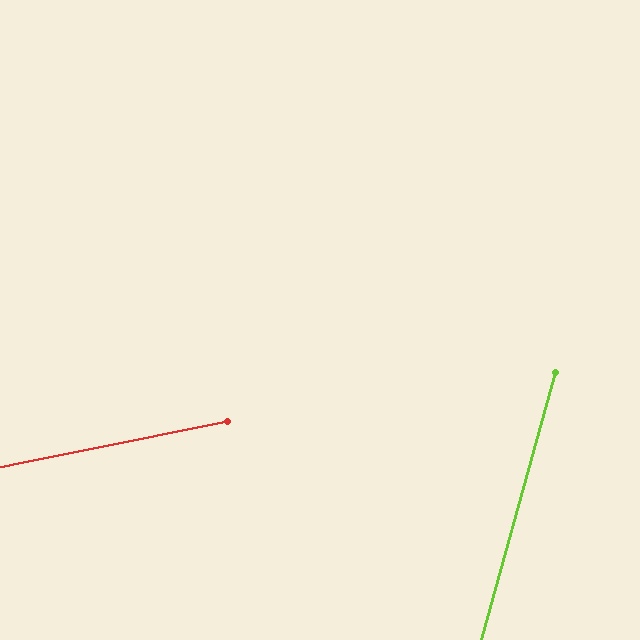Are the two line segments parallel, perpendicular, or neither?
Neither parallel nor perpendicular — they differ by about 63°.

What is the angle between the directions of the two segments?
Approximately 63 degrees.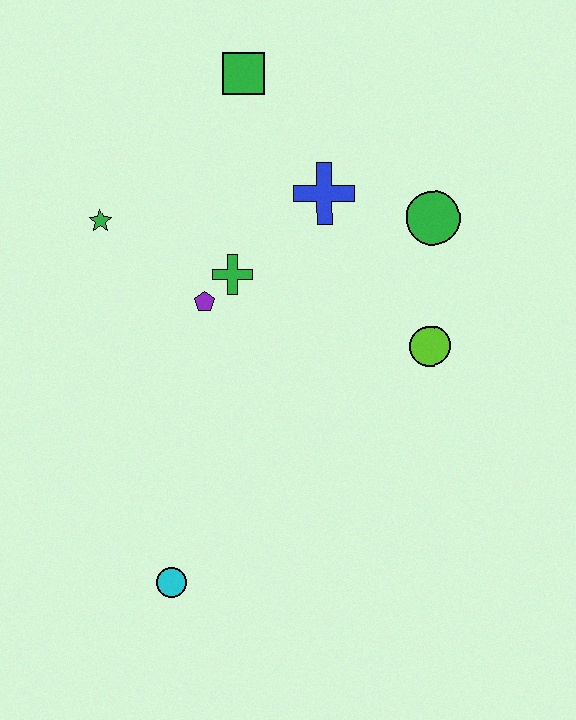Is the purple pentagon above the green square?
No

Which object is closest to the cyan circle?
The purple pentagon is closest to the cyan circle.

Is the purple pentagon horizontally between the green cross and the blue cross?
No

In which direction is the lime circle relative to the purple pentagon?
The lime circle is to the right of the purple pentagon.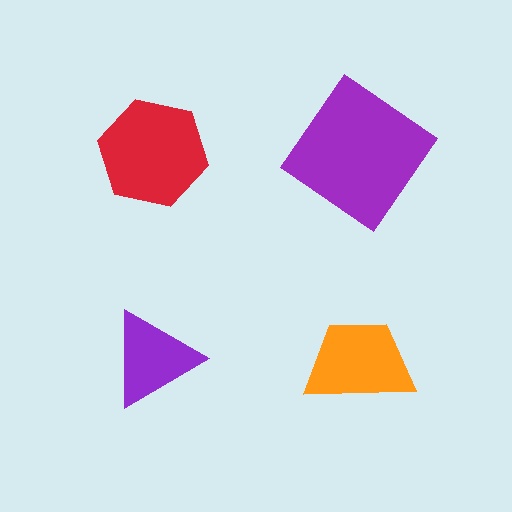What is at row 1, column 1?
A red hexagon.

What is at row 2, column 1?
A purple triangle.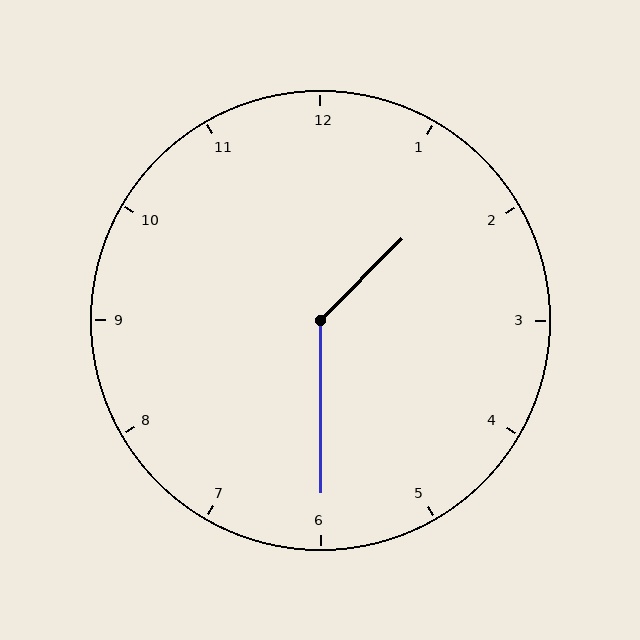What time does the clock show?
1:30.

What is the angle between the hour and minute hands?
Approximately 135 degrees.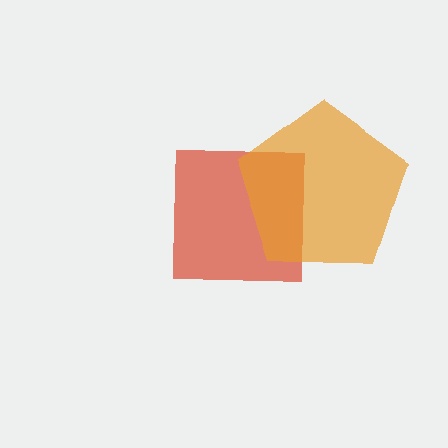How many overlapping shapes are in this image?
There are 2 overlapping shapes in the image.